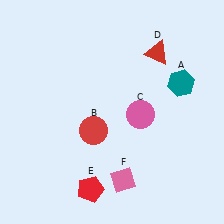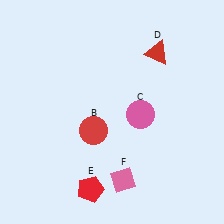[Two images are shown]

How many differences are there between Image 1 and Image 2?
There is 1 difference between the two images.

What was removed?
The teal hexagon (A) was removed in Image 2.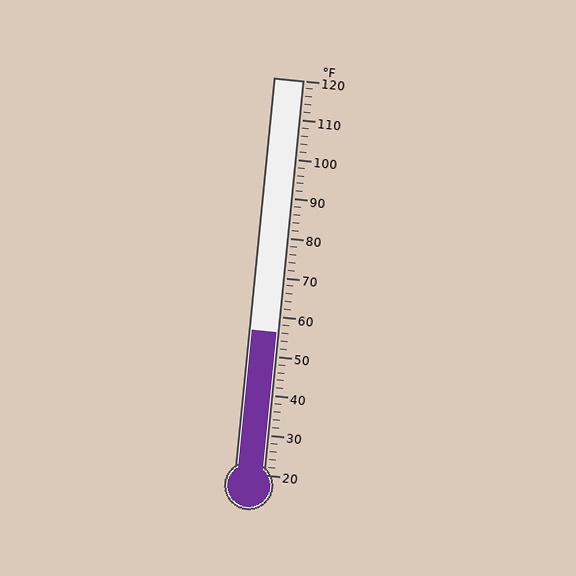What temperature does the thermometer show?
The thermometer shows approximately 56°F.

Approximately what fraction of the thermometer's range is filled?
The thermometer is filled to approximately 35% of its range.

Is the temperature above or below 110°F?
The temperature is below 110°F.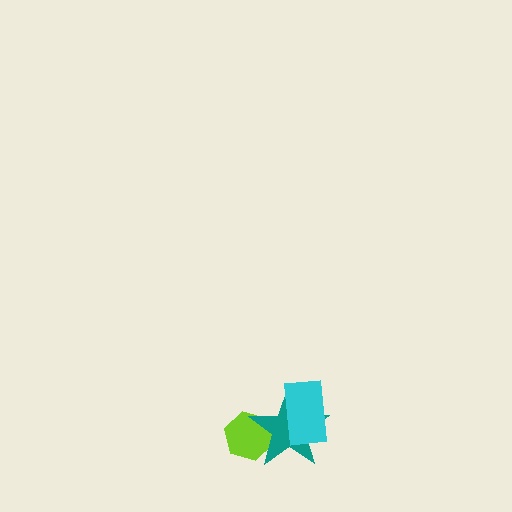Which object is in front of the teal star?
The cyan rectangle is in front of the teal star.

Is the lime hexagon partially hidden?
Yes, it is partially covered by another shape.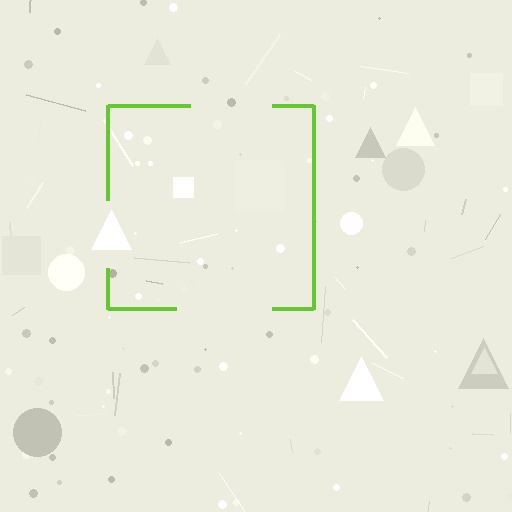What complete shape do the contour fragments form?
The contour fragments form a square.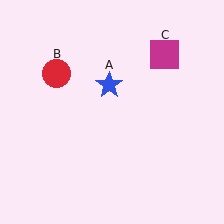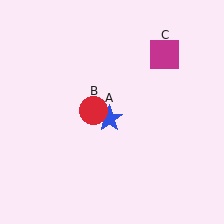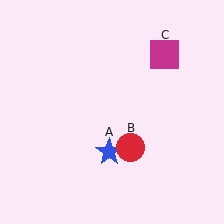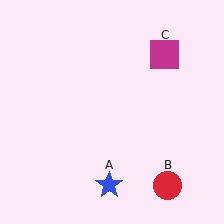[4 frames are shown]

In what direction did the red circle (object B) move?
The red circle (object B) moved down and to the right.